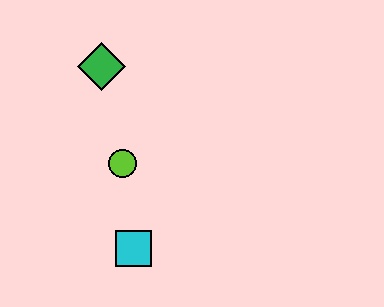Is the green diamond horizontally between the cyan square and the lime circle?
No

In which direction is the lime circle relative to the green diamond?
The lime circle is below the green diamond.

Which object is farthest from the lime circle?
The green diamond is farthest from the lime circle.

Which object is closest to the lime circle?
The cyan square is closest to the lime circle.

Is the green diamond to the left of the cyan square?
Yes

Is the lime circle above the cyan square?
Yes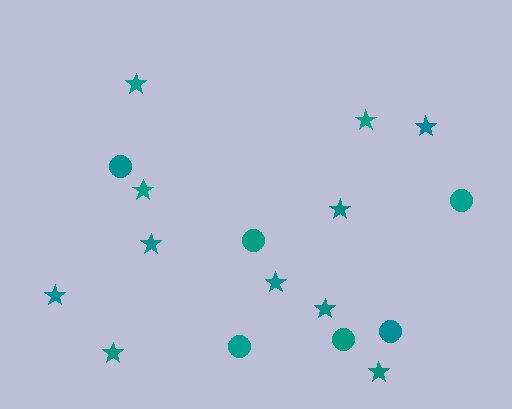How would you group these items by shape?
There are 2 groups: one group of stars (11) and one group of circles (6).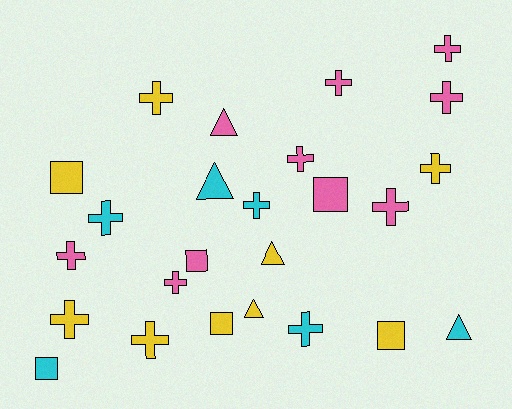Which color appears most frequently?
Pink, with 10 objects.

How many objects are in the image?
There are 25 objects.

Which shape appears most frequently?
Cross, with 14 objects.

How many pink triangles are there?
There is 1 pink triangle.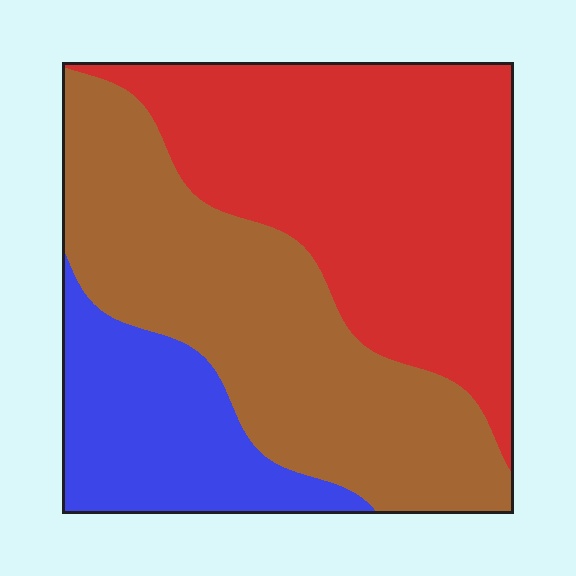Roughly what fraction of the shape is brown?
Brown takes up about two fifths (2/5) of the shape.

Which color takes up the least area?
Blue, at roughly 20%.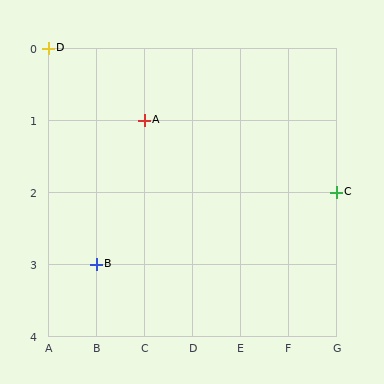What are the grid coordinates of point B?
Point B is at grid coordinates (B, 3).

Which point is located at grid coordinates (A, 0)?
Point D is at (A, 0).